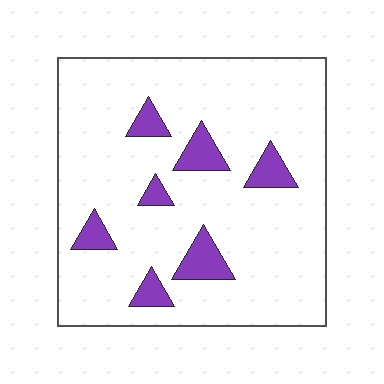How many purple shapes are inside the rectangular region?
7.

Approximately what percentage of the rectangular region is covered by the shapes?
Approximately 10%.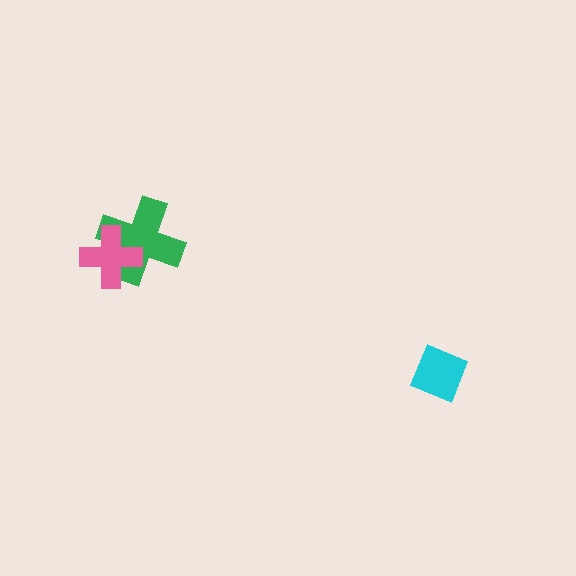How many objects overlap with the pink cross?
1 object overlaps with the pink cross.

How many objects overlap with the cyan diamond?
0 objects overlap with the cyan diamond.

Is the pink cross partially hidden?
No, no other shape covers it.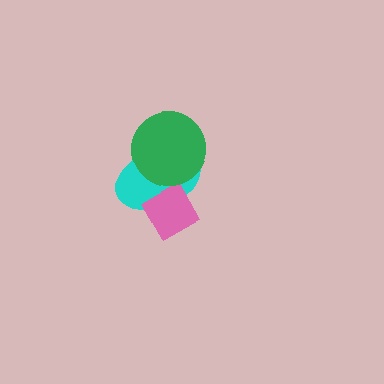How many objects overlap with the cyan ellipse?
2 objects overlap with the cyan ellipse.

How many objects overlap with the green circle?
1 object overlaps with the green circle.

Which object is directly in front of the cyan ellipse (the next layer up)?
The pink diamond is directly in front of the cyan ellipse.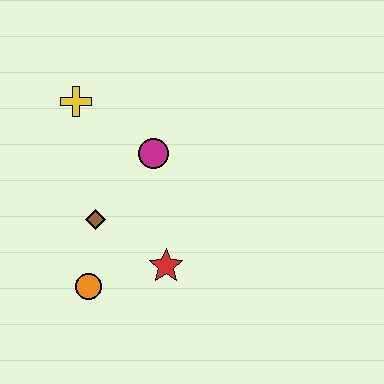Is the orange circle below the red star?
Yes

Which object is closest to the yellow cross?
The magenta circle is closest to the yellow cross.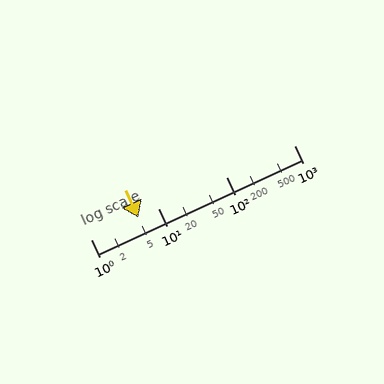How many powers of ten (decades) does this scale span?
The scale spans 3 decades, from 1 to 1000.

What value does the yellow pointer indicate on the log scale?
The pointer indicates approximately 5.